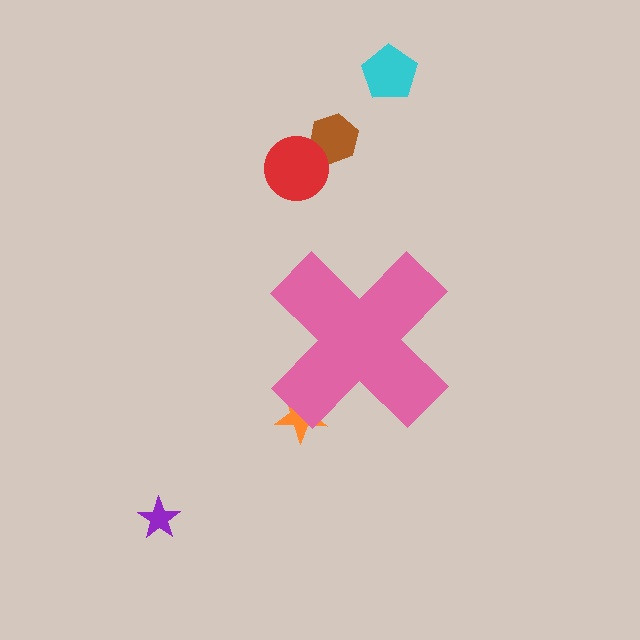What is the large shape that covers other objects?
A pink cross.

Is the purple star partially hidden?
No, the purple star is fully visible.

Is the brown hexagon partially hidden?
No, the brown hexagon is fully visible.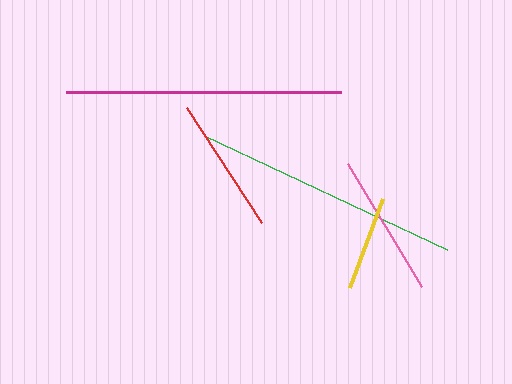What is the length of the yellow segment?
The yellow segment is approximately 95 pixels long.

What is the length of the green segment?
The green segment is approximately 268 pixels long.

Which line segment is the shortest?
The yellow line is the shortest at approximately 95 pixels.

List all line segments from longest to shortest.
From longest to shortest: magenta, green, pink, red, yellow.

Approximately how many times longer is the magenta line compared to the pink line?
The magenta line is approximately 1.9 times the length of the pink line.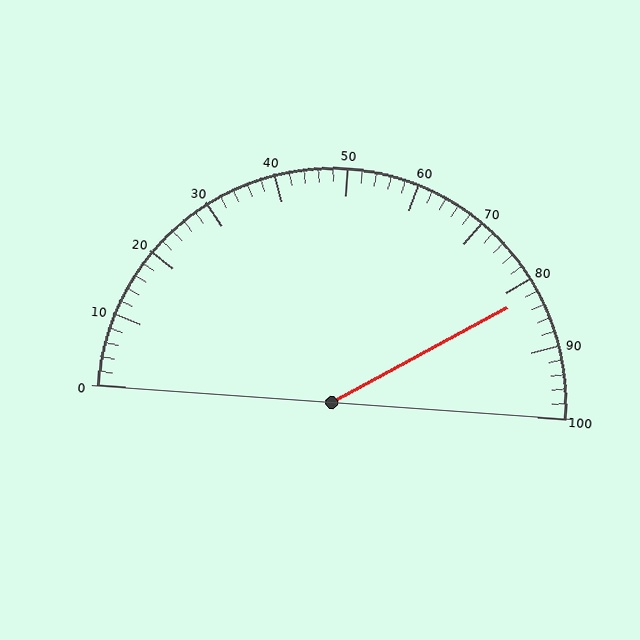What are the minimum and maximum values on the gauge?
The gauge ranges from 0 to 100.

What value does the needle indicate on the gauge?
The needle indicates approximately 82.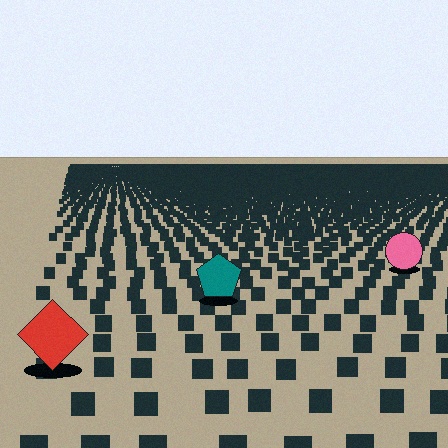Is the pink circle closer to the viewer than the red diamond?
No. The red diamond is closer — you can tell from the texture gradient: the ground texture is coarser near it.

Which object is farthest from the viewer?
The pink circle is farthest from the viewer. It appears smaller and the ground texture around it is denser.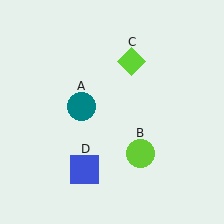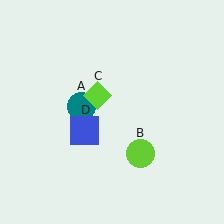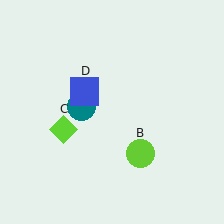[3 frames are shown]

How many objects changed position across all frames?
2 objects changed position: lime diamond (object C), blue square (object D).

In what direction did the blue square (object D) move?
The blue square (object D) moved up.